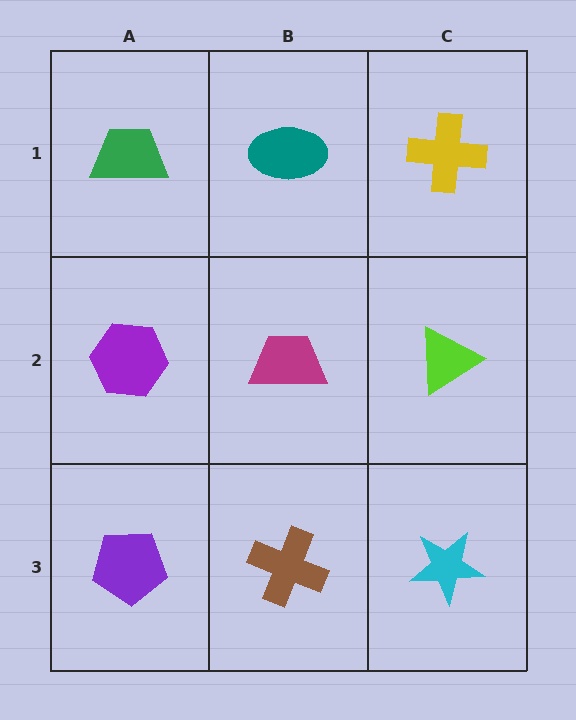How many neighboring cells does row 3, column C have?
2.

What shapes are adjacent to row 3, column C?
A lime triangle (row 2, column C), a brown cross (row 3, column B).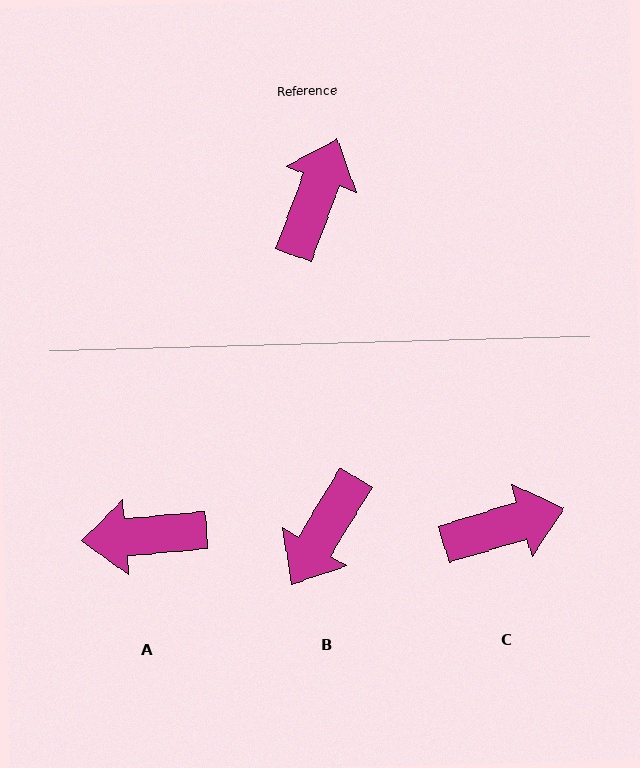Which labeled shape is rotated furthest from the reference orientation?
B, about 169 degrees away.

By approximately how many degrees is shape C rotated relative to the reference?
Approximately 53 degrees clockwise.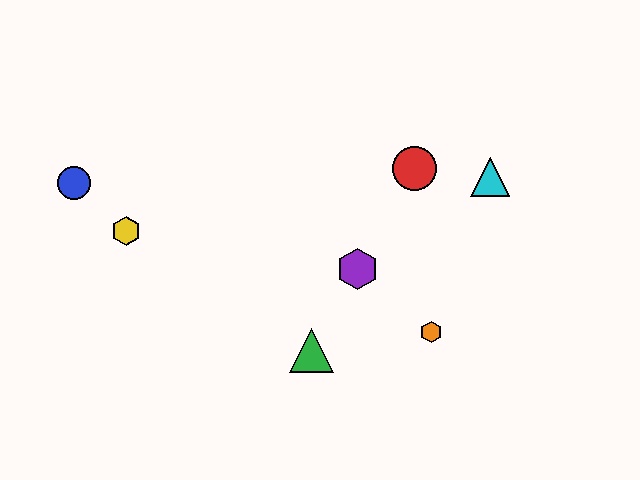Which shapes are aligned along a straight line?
The red circle, the green triangle, the purple hexagon are aligned along a straight line.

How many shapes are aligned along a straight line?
3 shapes (the red circle, the green triangle, the purple hexagon) are aligned along a straight line.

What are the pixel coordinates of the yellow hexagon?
The yellow hexagon is at (126, 231).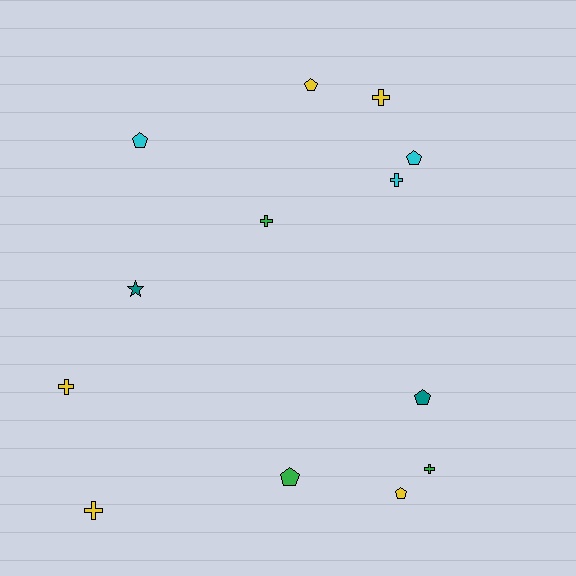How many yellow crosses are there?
There are 3 yellow crosses.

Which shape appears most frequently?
Cross, with 6 objects.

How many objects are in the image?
There are 13 objects.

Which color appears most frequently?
Yellow, with 5 objects.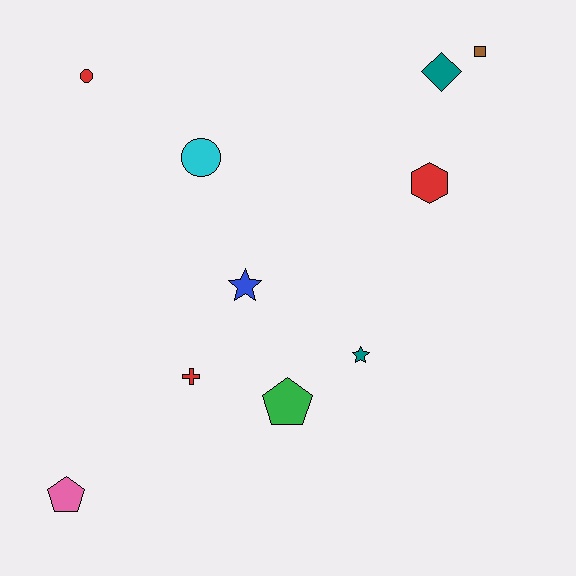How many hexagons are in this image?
There is 1 hexagon.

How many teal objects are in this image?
There are 2 teal objects.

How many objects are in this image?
There are 10 objects.